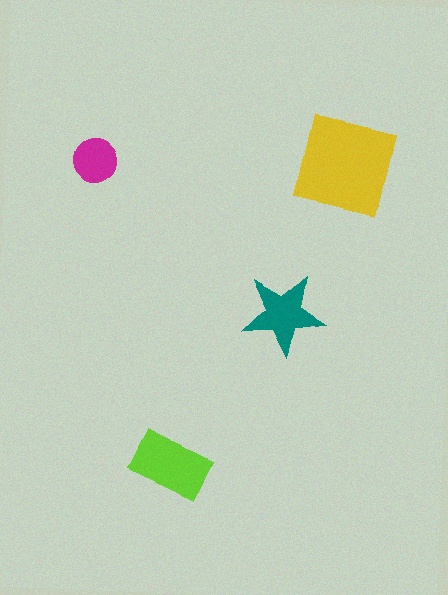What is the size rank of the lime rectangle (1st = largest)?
2nd.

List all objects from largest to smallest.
The yellow square, the lime rectangle, the teal star, the magenta circle.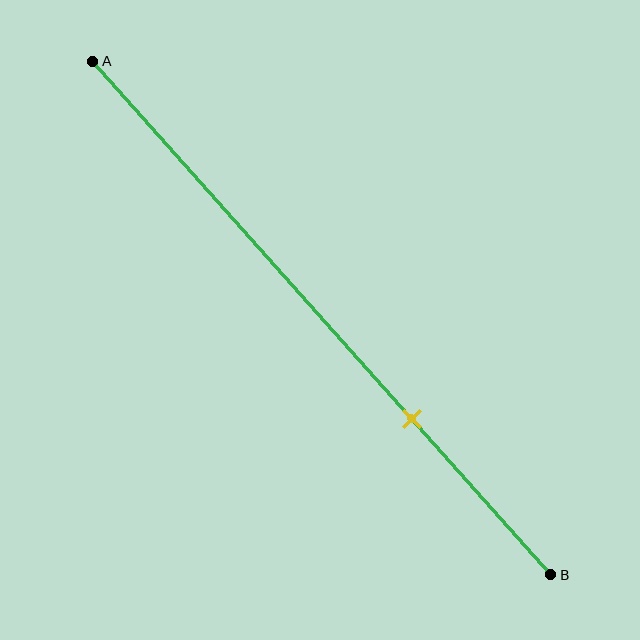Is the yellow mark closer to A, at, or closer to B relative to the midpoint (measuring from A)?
The yellow mark is closer to point B than the midpoint of segment AB.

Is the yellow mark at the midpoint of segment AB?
No, the mark is at about 70% from A, not at the 50% midpoint.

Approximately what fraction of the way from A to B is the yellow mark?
The yellow mark is approximately 70% of the way from A to B.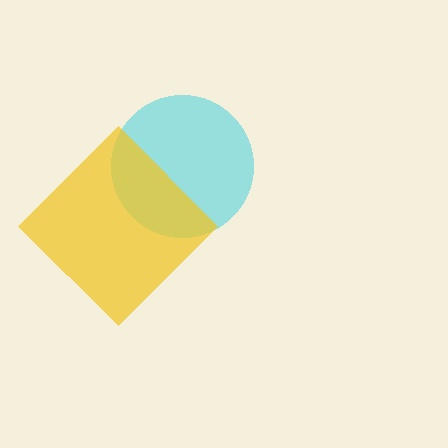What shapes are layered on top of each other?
The layered shapes are: a cyan circle, a yellow diamond.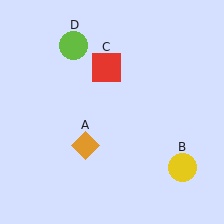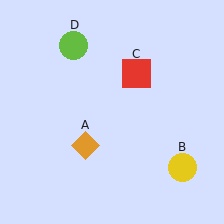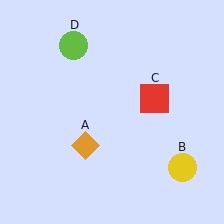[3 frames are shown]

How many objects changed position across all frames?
1 object changed position: red square (object C).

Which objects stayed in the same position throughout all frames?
Orange diamond (object A) and yellow circle (object B) and lime circle (object D) remained stationary.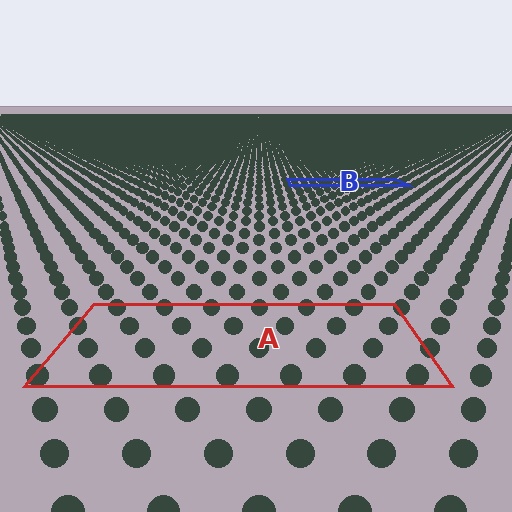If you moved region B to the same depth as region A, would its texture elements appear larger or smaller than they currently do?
They would appear larger. At a closer depth, the same texture elements are projected at a bigger on-screen size.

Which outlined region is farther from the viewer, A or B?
Region B is farther from the viewer — the texture elements inside it appear smaller and more densely packed.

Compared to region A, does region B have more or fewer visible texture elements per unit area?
Region B has more texture elements per unit area — they are packed more densely because it is farther away.